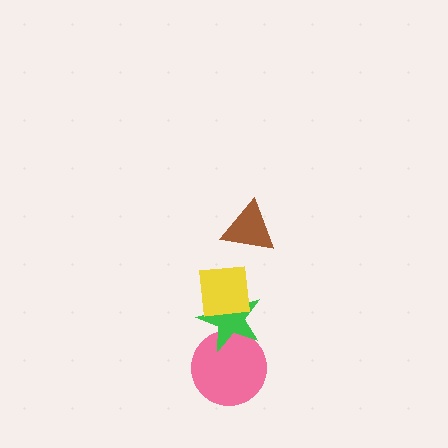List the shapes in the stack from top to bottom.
From top to bottom: the brown triangle, the yellow square, the green star, the pink circle.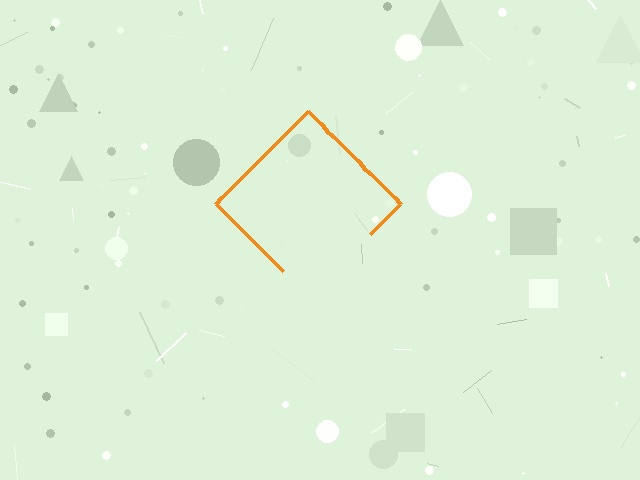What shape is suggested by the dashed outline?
The dashed outline suggests a diamond.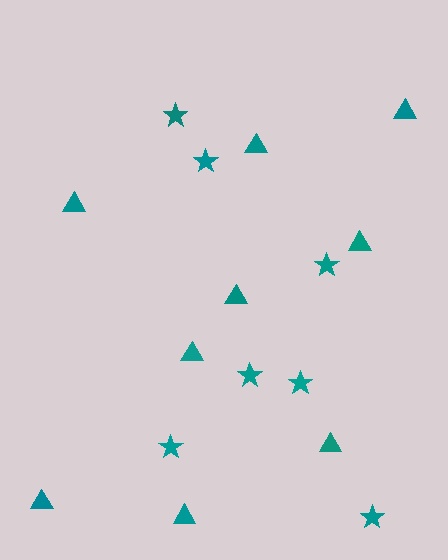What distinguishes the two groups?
There are 2 groups: one group of triangles (9) and one group of stars (7).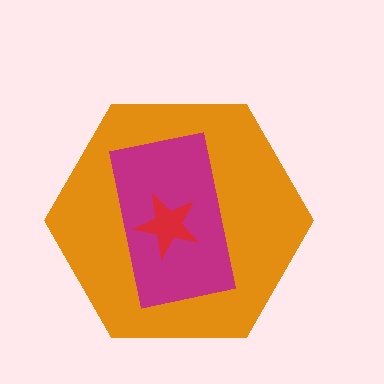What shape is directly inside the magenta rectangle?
The red star.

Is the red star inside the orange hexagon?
Yes.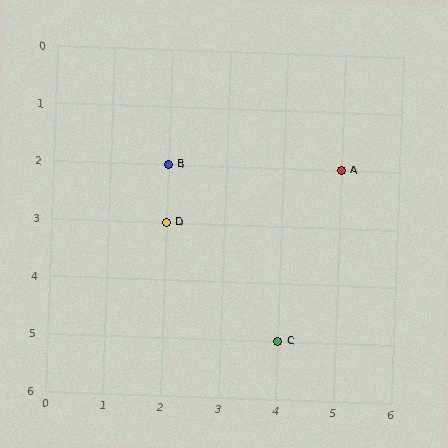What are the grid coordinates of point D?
Point D is at grid coordinates (2, 3).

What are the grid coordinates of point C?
Point C is at grid coordinates (4, 5).